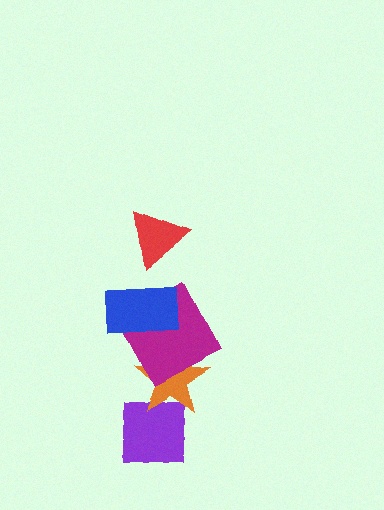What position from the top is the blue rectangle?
The blue rectangle is 2nd from the top.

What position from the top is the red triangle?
The red triangle is 1st from the top.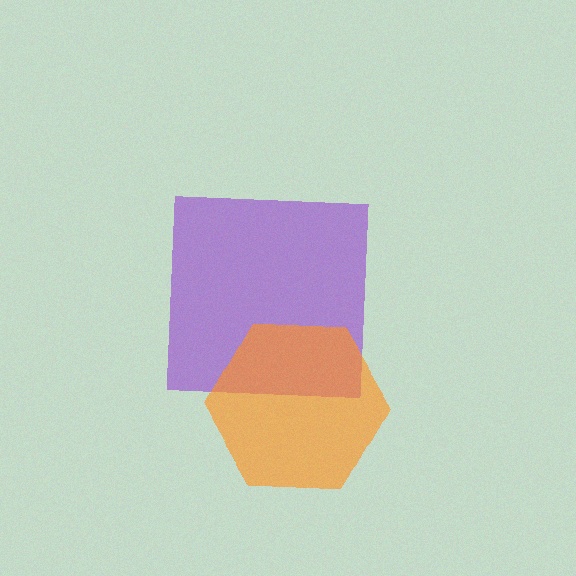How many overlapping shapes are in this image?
There are 2 overlapping shapes in the image.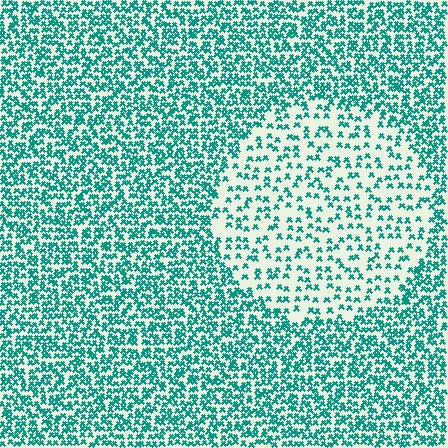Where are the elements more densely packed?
The elements are more densely packed outside the circle boundary.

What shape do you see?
I see a circle.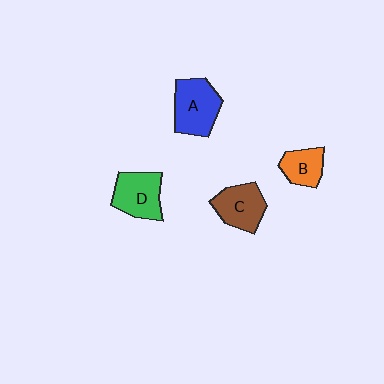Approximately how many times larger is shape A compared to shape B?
Approximately 1.6 times.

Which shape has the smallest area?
Shape B (orange).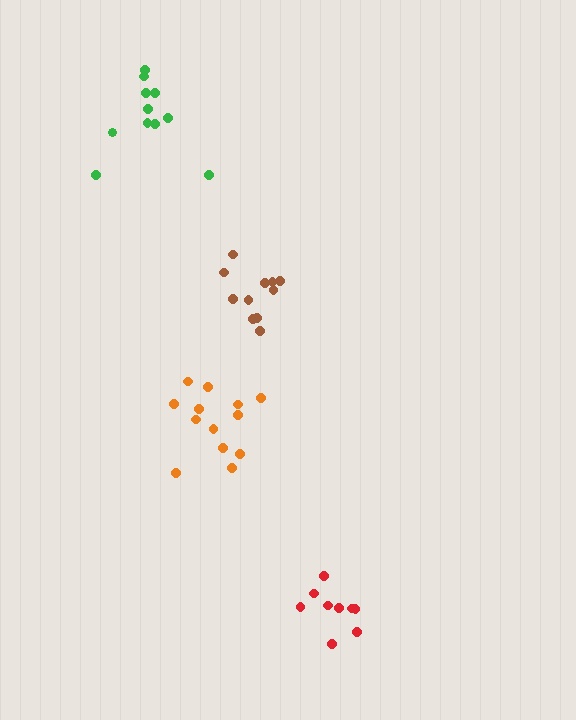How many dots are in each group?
Group 1: 11 dots, Group 2: 13 dots, Group 3: 9 dots, Group 4: 11 dots (44 total).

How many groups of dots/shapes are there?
There are 4 groups.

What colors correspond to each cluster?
The clusters are colored: green, orange, red, brown.